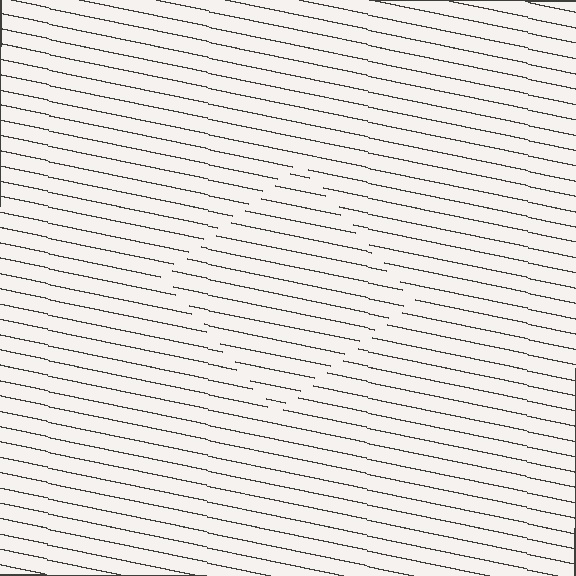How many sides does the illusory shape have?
4 sides — the line-ends trace a square.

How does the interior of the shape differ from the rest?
The interior of the shape contains the same grating, shifted by half a period — the contour is defined by the phase discontinuity where line-ends from the inner and outer gratings abut.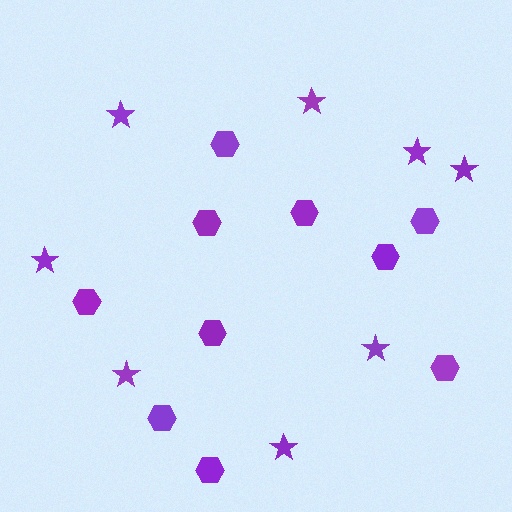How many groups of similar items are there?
There are 2 groups: one group of stars (8) and one group of hexagons (10).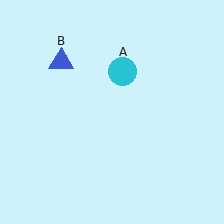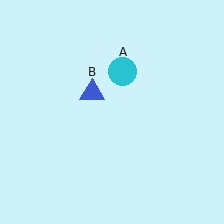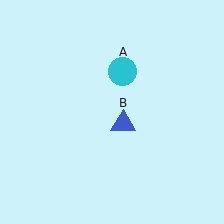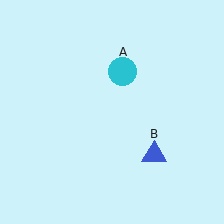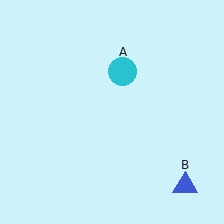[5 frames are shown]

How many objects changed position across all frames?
1 object changed position: blue triangle (object B).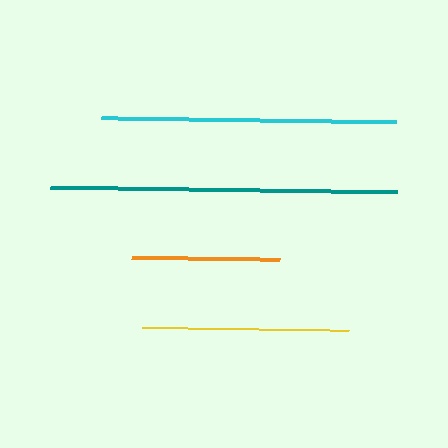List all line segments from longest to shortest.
From longest to shortest: teal, cyan, yellow, orange.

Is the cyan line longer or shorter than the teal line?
The teal line is longer than the cyan line.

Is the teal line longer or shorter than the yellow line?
The teal line is longer than the yellow line.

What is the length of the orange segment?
The orange segment is approximately 148 pixels long.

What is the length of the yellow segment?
The yellow segment is approximately 207 pixels long.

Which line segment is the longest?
The teal line is the longest at approximately 348 pixels.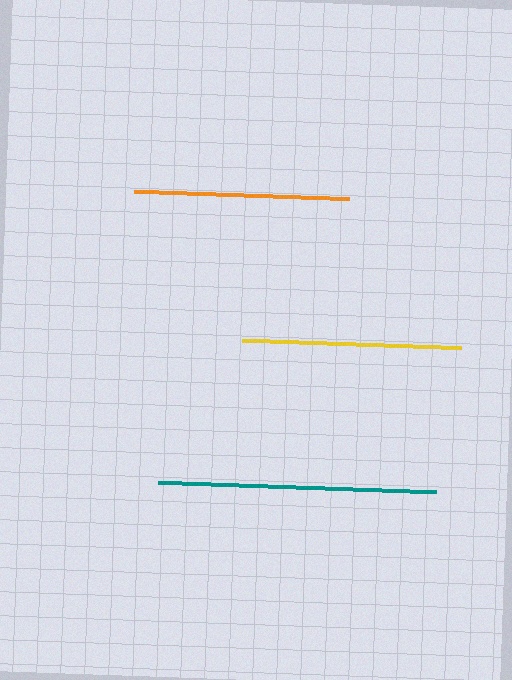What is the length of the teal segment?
The teal segment is approximately 278 pixels long.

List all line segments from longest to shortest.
From longest to shortest: teal, yellow, orange.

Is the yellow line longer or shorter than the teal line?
The teal line is longer than the yellow line.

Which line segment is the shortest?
The orange line is the shortest at approximately 215 pixels.